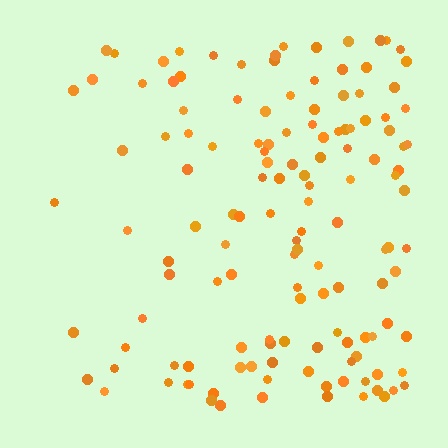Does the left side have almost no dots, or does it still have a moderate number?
Still a moderate number, just noticeably fewer than the right.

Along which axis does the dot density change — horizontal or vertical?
Horizontal.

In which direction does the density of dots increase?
From left to right, with the right side densest.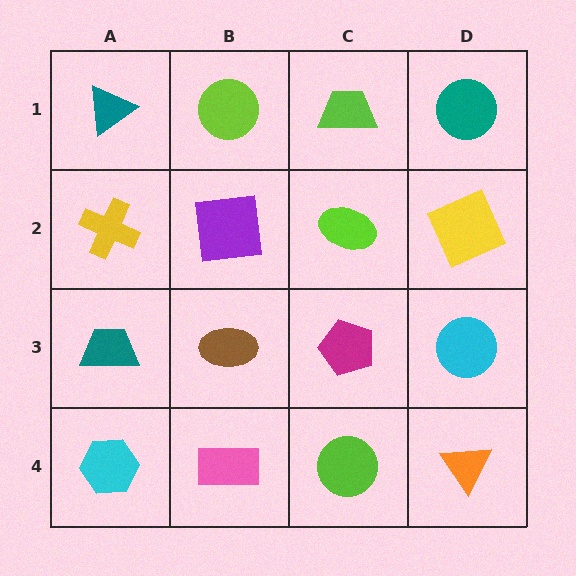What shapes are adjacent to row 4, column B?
A brown ellipse (row 3, column B), a cyan hexagon (row 4, column A), a lime circle (row 4, column C).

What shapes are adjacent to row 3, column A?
A yellow cross (row 2, column A), a cyan hexagon (row 4, column A), a brown ellipse (row 3, column B).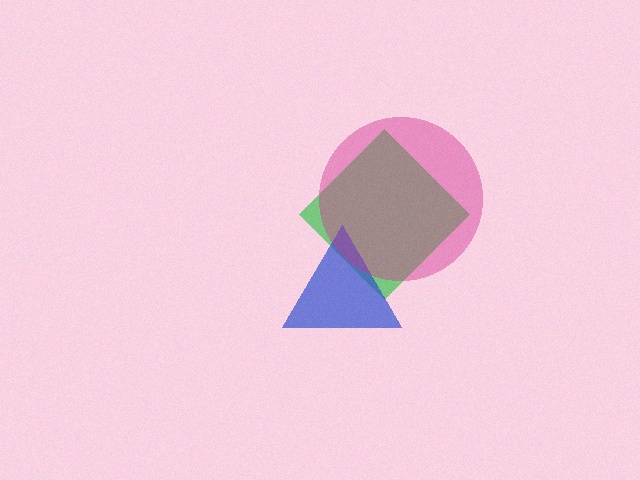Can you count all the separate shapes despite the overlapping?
Yes, there are 3 separate shapes.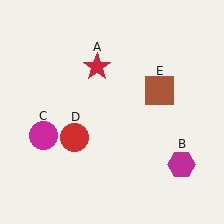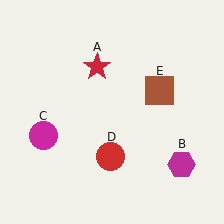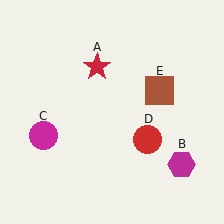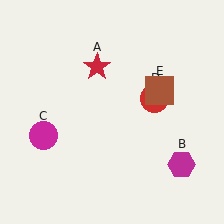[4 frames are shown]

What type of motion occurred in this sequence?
The red circle (object D) rotated counterclockwise around the center of the scene.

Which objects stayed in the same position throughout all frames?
Red star (object A) and magenta hexagon (object B) and magenta circle (object C) and brown square (object E) remained stationary.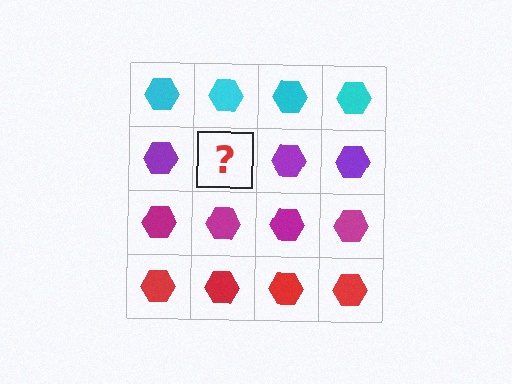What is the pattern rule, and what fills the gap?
The rule is that each row has a consistent color. The gap should be filled with a purple hexagon.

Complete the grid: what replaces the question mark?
The question mark should be replaced with a purple hexagon.